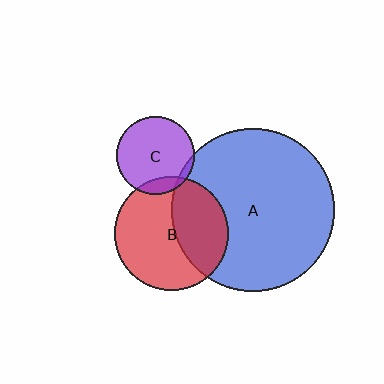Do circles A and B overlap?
Yes.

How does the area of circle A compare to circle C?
Approximately 4.4 times.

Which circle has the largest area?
Circle A (blue).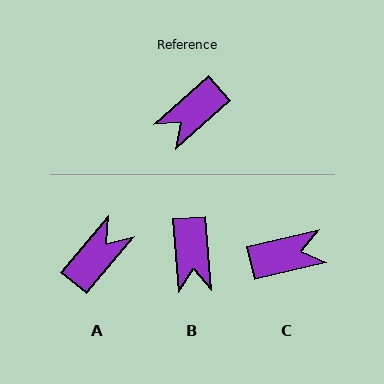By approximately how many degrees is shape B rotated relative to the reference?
Approximately 53 degrees counter-clockwise.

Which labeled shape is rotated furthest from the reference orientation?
A, about 172 degrees away.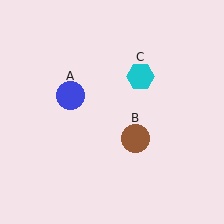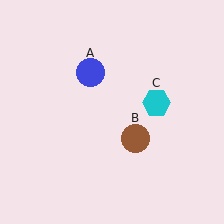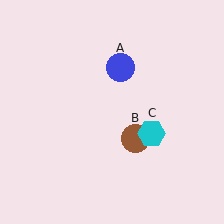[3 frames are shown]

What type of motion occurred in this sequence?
The blue circle (object A), cyan hexagon (object C) rotated clockwise around the center of the scene.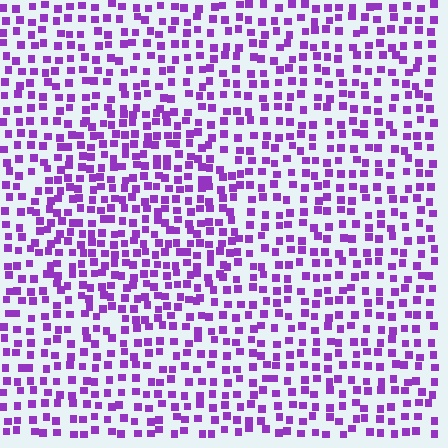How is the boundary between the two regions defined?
The boundary is defined by a change in element density (approximately 1.4x ratio). All elements are the same color, size, and shape.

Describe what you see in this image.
The image contains small purple elements arranged at two different densities. A circle-shaped region is visible where the elements are more densely packed than the surrounding area.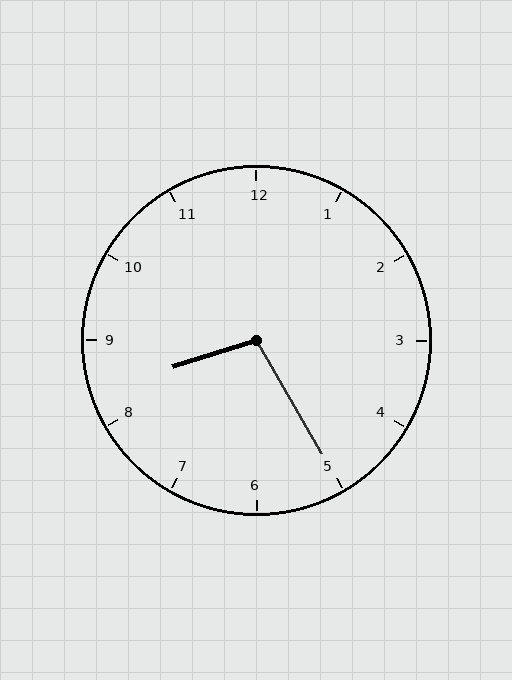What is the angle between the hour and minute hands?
Approximately 102 degrees.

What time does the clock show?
8:25.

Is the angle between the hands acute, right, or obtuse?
It is obtuse.